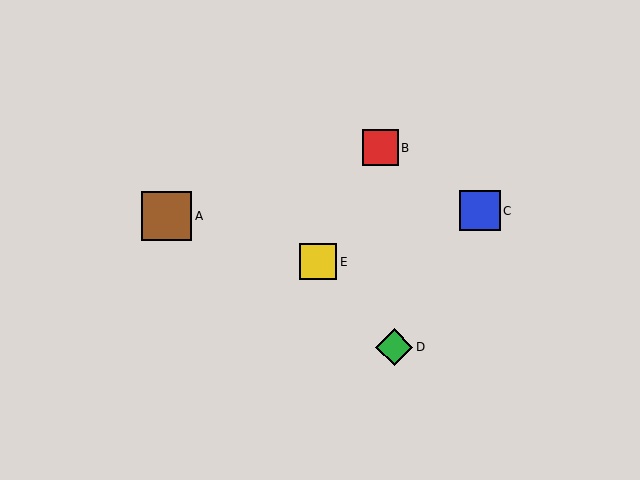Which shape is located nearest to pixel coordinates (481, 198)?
The blue square (labeled C) at (480, 211) is nearest to that location.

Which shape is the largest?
The brown square (labeled A) is the largest.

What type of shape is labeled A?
Shape A is a brown square.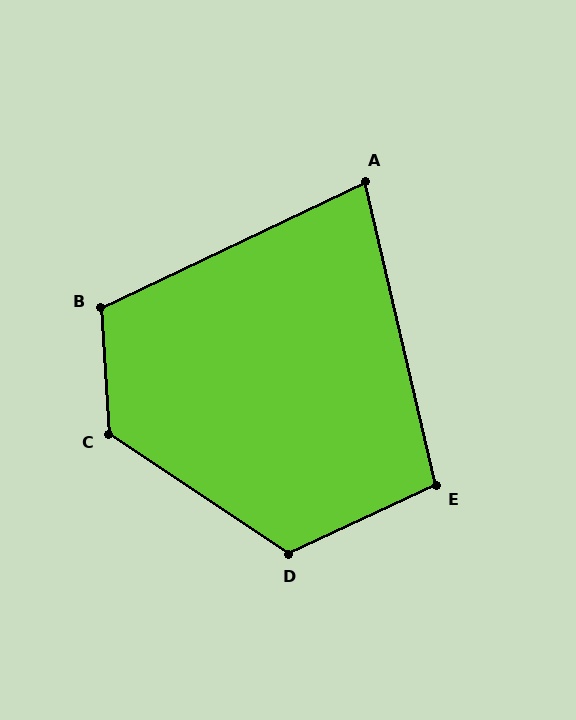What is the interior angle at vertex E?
Approximately 102 degrees (obtuse).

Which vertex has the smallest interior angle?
A, at approximately 78 degrees.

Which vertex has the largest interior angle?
C, at approximately 127 degrees.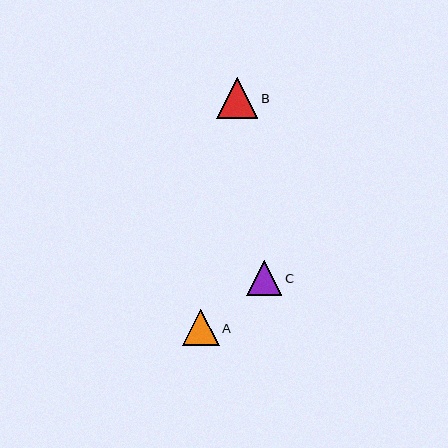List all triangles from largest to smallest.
From largest to smallest: B, A, C.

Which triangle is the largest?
Triangle B is the largest with a size of approximately 41 pixels.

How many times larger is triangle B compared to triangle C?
Triangle B is approximately 1.1 times the size of triangle C.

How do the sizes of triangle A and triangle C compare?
Triangle A and triangle C are approximately the same size.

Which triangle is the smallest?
Triangle C is the smallest with a size of approximately 35 pixels.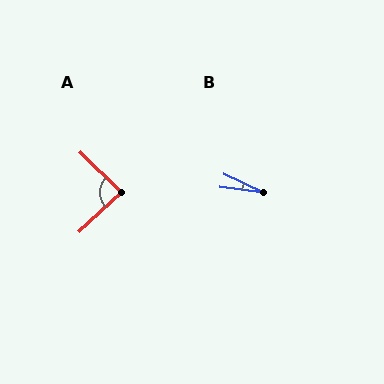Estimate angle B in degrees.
Approximately 19 degrees.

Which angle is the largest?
A, at approximately 87 degrees.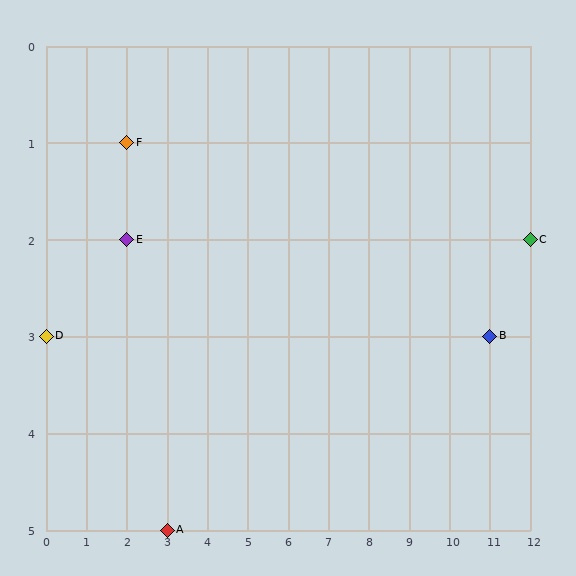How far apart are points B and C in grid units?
Points B and C are 1 column and 1 row apart (about 1.4 grid units diagonally).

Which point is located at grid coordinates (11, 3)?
Point B is at (11, 3).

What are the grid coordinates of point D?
Point D is at grid coordinates (0, 3).